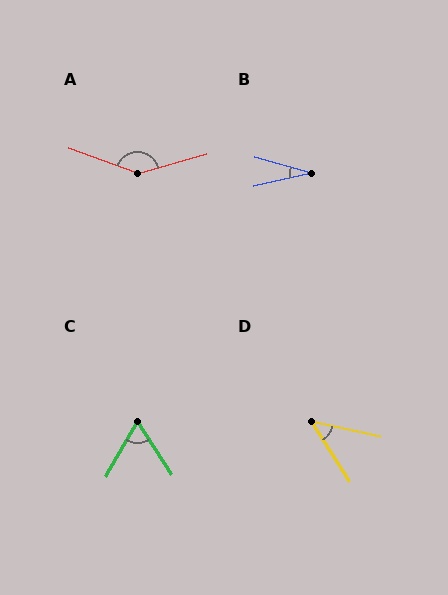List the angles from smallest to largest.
B (28°), D (45°), C (62°), A (144°).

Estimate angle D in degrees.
Approximately 45 degrees.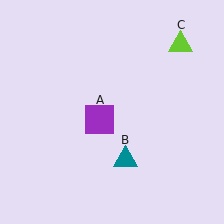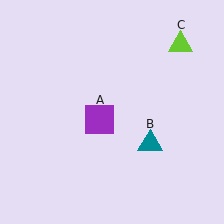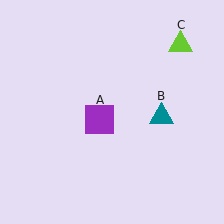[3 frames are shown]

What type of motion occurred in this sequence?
The teal triangle (object B) rotated counterclockwise around the center of the scene.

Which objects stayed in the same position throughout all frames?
Purple square (object A) and lime triangle (object C) remained stationary.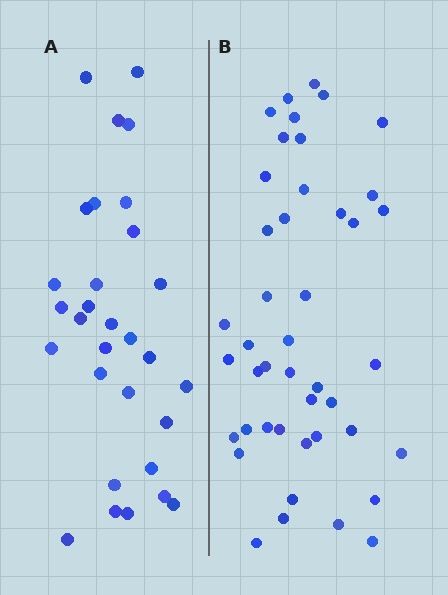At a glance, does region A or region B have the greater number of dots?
Region B (the right region) has more dots.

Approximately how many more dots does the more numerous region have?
Region B has approximately 15 more dots than region A.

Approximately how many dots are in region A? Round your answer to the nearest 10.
About 30 dots.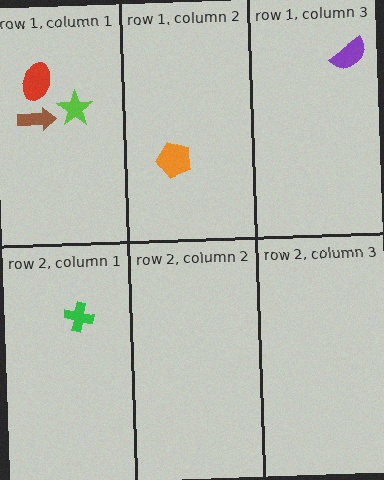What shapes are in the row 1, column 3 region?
The purple semicircle.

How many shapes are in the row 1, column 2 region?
1.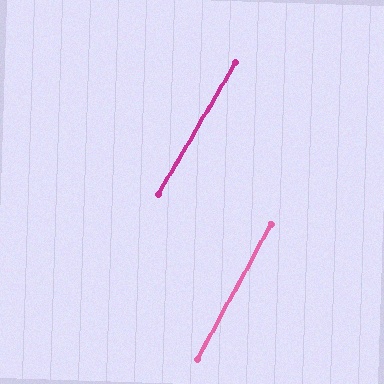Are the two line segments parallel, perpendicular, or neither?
Parallel — their directions differ by only 1.7°.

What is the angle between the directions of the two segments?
Approximately 2 degrees.